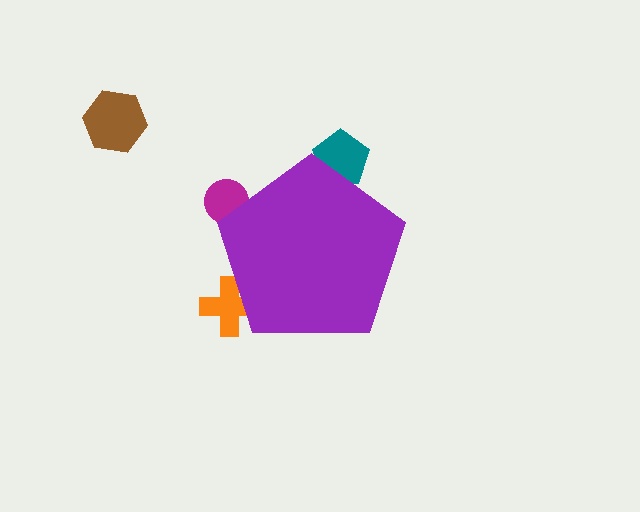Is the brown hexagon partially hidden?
No, the brown hexagon is fully visible.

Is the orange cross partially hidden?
Yes, the orange cross is partially hidden behind the purple pentagon.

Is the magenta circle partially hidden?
Yes, the magenta circle is partially hidden behind the purple pentagon.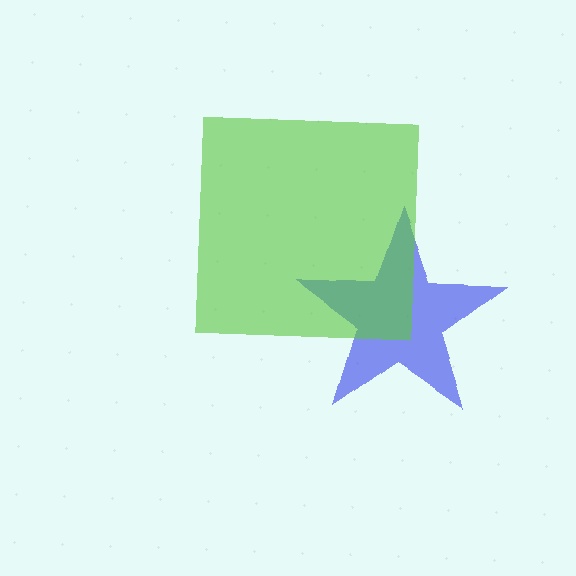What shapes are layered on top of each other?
The layered shapes are: a blue star, a lime square.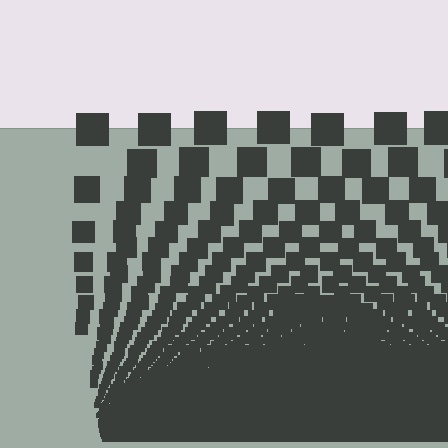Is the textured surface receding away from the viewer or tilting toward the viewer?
The surface appears to tilt toward the viewer. Texture elements get larger and sparser toward the top.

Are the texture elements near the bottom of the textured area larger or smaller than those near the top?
Smaller. The gradient is inverted — elements near the bottom are smaller and denser.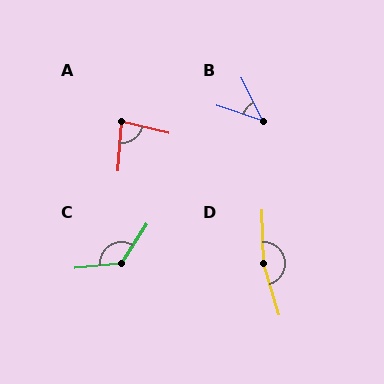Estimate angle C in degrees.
Approximately 128 degrees.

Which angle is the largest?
D, at approximately 166 degrees.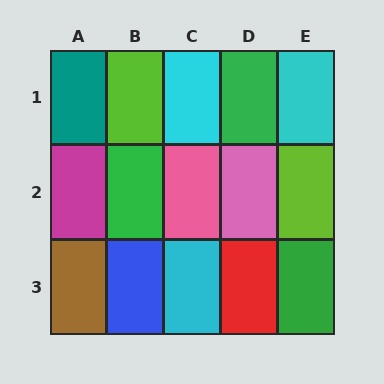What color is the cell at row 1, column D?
Green.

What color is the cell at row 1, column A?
Teal.